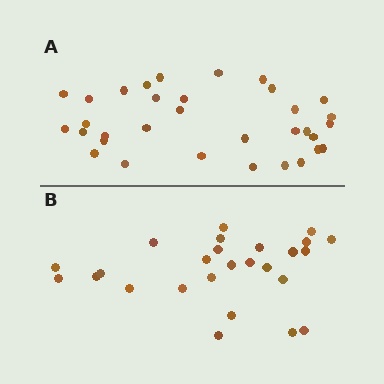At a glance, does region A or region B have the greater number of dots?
Region A (the top region) has more dots.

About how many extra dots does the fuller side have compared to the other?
Region A has roughly 8 or so more dots than region B.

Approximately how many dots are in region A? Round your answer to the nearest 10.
About 30 dots. (The exact count is 33, which rounds to 30.)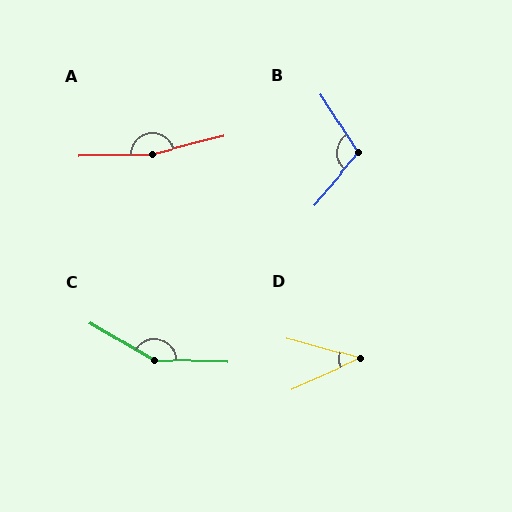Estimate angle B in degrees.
Approximately 106 degrees.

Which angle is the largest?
A, at approximately 167 degrees.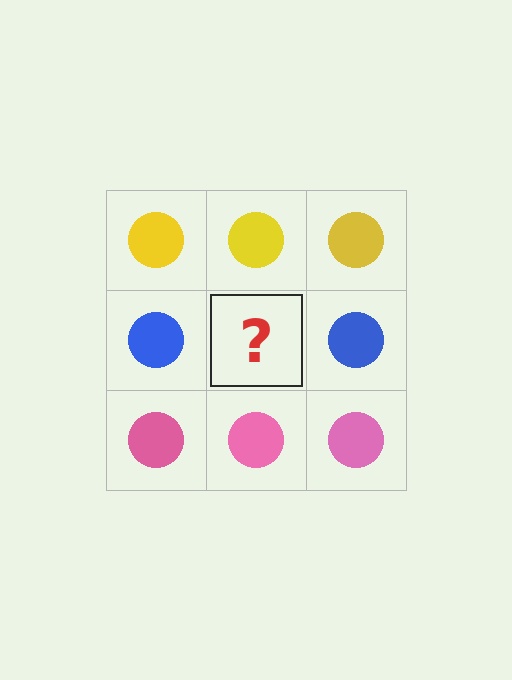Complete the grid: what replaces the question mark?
The question mark should be replaced with a blue circle.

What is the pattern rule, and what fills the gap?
The rule is that each row has a consistent color. The gap should be filled with a blue circle.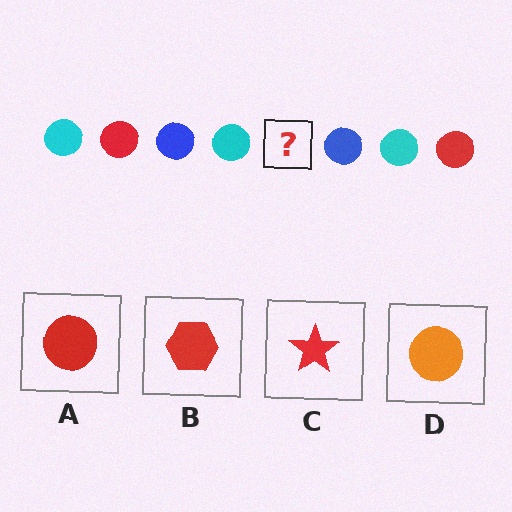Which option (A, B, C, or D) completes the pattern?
A.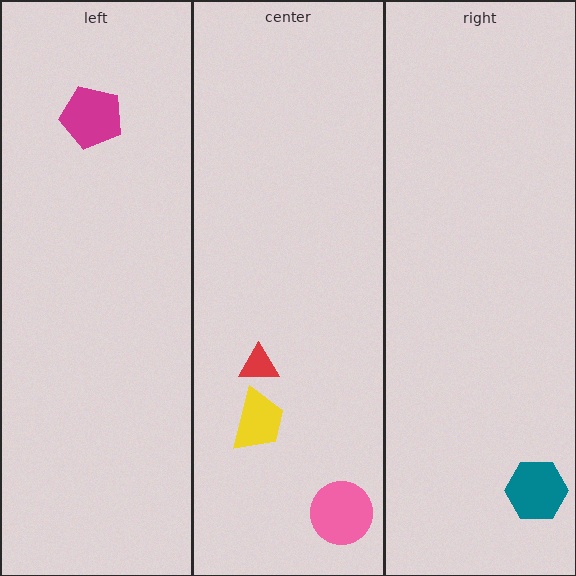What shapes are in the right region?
The teal hexagon.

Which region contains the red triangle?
The center region.